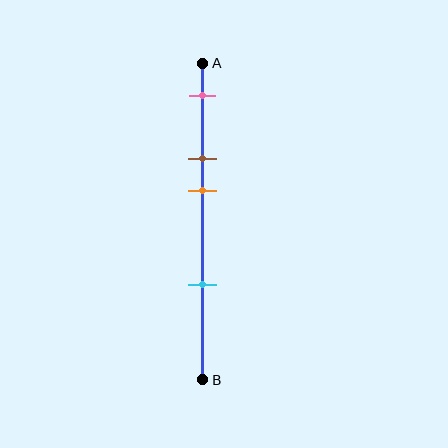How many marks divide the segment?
There are 4 marks dividing the segment.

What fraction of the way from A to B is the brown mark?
The brown mark is approximately 30% (0.3) of the way from A to B.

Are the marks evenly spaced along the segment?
No, the marks are not evenly spaced.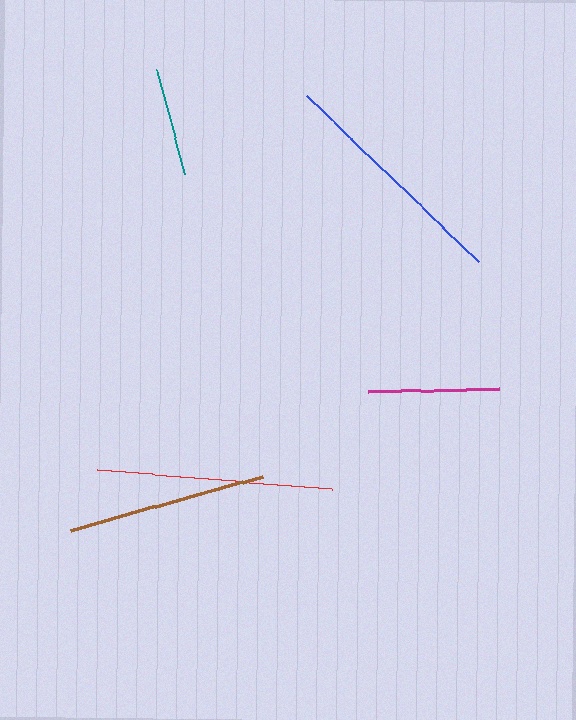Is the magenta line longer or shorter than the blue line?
The blue line is longer than the magenta line.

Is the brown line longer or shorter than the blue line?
The blue line is longer than the brown line.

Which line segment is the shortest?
The teal line is the shortest at approximately 107 pixels.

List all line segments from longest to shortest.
From longest to shortest: blue, red, brown, magenta, teal.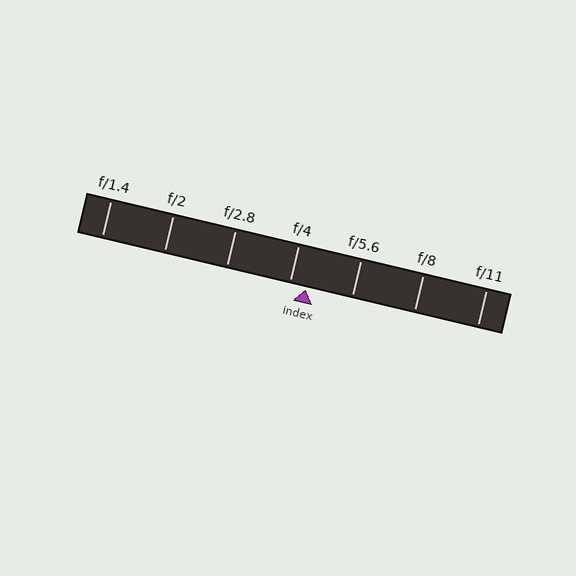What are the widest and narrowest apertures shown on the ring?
The widest aperture shown is f/1.4 and the narrowest is f/11.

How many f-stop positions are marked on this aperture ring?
There are 7 f-stop positions marked.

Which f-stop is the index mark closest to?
The index mark is closest to f/4.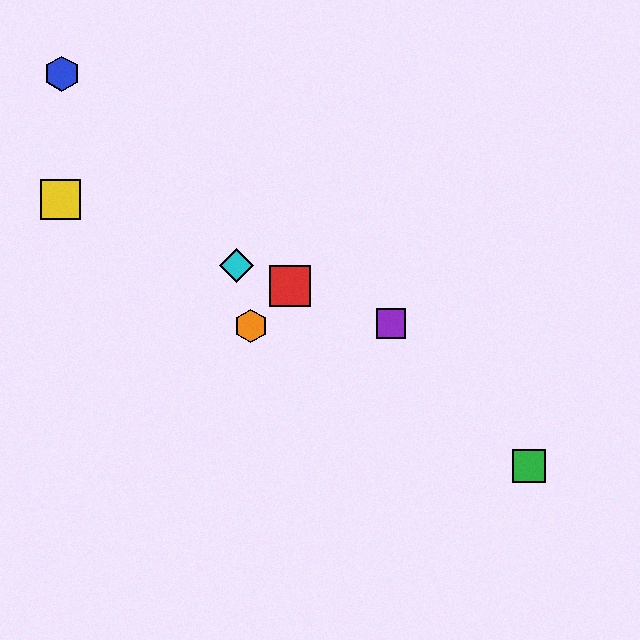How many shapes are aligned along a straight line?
4 shapes (the red square, the yellow square, the purple square, the cyan diamond) are aligned along a straight line.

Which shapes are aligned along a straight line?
The red square, the yellow square, the purple square, the cyan diamond are aligned along a straight line.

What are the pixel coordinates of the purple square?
The purple square is at (391, 324).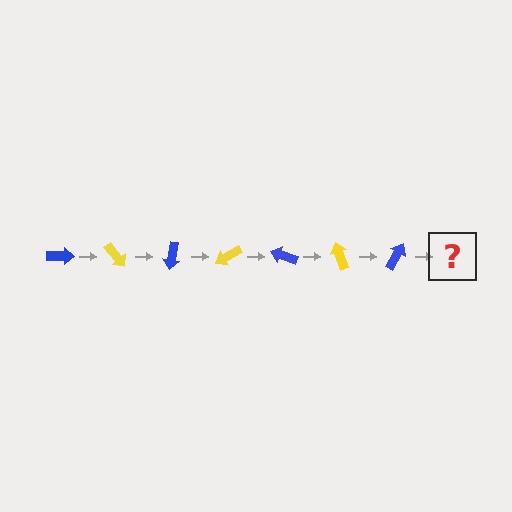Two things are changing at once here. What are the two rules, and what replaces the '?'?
The two rules are that it rotates 50 degrees each step and the color cycles through blue and yellow. The '?' should be a yellow arrow, rotated 350 degrees from the start.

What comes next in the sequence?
The next element should be a yellow arrow, rotated 350 degrees from the start.